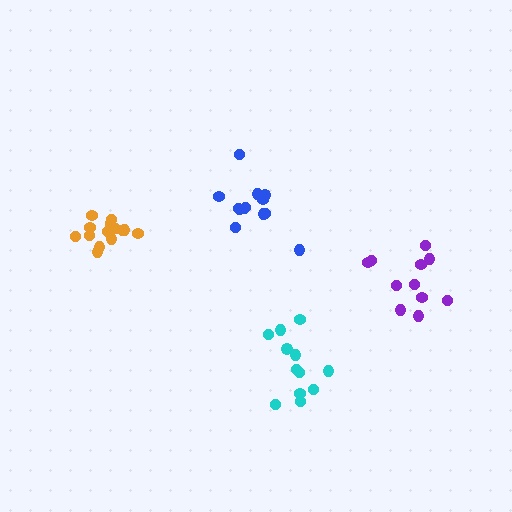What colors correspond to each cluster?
The clusters are colored: cyan, orange, purple, blue.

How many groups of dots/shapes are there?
There are 4 groups.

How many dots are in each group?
Group 1: 12 dots, Group 2: 14 dots, Group 3: 11 dots, Group 4: 13 dots (50 total).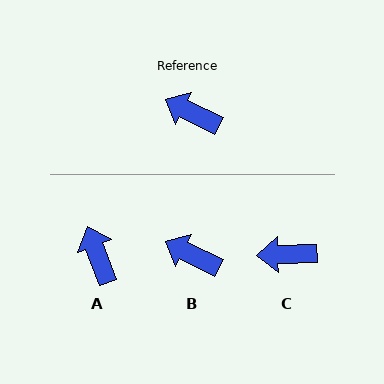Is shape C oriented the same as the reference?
No, it is off by about 28 degrees.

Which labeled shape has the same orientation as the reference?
B.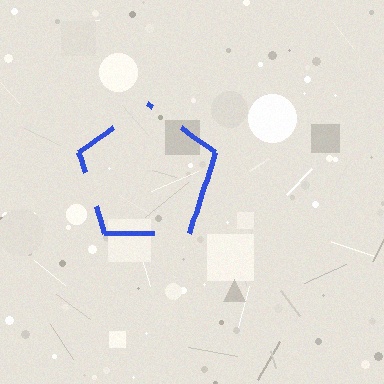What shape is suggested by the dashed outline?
The dashed outline suggests a pentagon.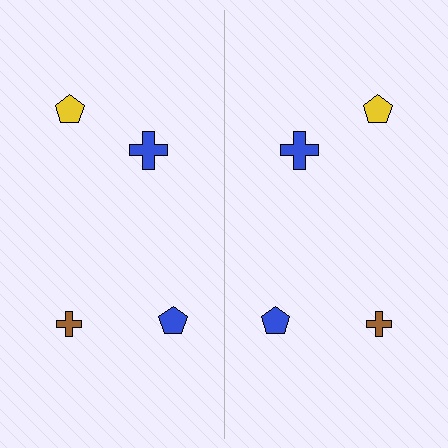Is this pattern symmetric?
Yes, this pattern has bilateral (reflection) symmetry.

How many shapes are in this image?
There are 8 shapes in this image.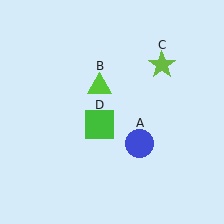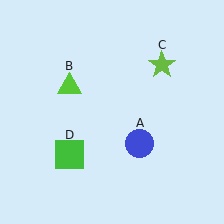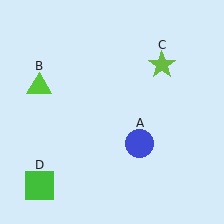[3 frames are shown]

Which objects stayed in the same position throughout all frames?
Blue circle (object A) and lime star (object C) remained stationary.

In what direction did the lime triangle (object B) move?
The lime triangle (object B) moved left.